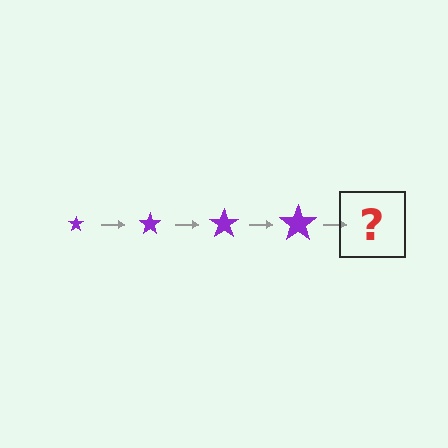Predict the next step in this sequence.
The next step is a purple star, larger than the previous one.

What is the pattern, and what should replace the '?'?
The pattern is that the star gets progressively larger each step. The '?' should be a purple star, larger than the previous one.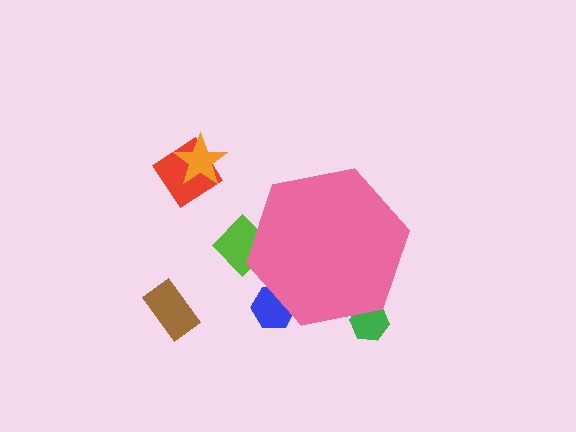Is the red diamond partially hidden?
No, the red diamond is fully visible.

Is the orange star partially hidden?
No, the orange star is fully visible.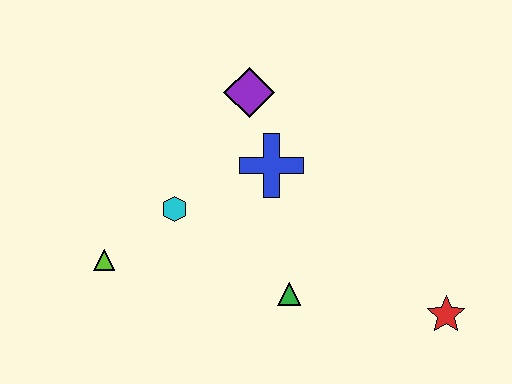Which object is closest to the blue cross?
The purple diamond is closest to the blue cross.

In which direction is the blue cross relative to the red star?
The blue cross is to the left of the red star.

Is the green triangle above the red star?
Yes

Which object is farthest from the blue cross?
The red star is farthest from the blue cross.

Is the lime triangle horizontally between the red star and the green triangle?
No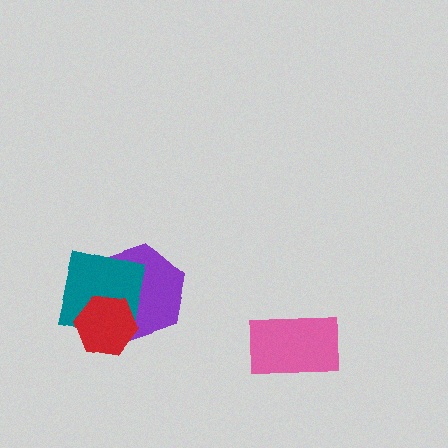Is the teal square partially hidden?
Yes, it is partially covered by another shape.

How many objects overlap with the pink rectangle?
0 objects overlap with the pink rectangle.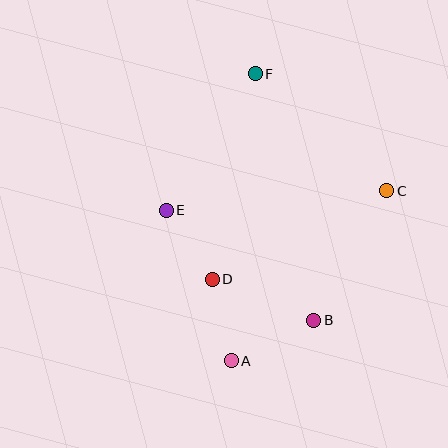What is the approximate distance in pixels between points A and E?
The distance between A and E is approximately 164 pixels.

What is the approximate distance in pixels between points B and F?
The distance between B and F is approximately 253 pixels.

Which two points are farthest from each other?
Points A and F are farthest from each other.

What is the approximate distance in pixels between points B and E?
The distance between B and E is approximately 184 pixels.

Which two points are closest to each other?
Points D and E are closest to each other.